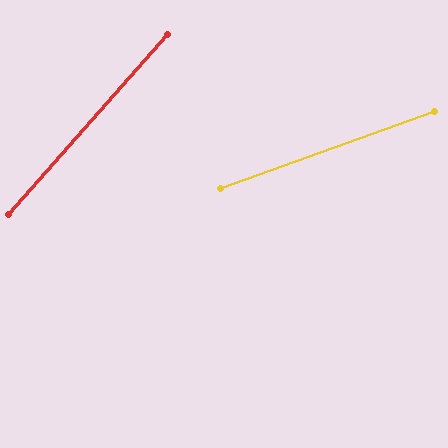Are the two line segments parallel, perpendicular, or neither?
Neither parallel nor perpendicular — they differ by about 29°.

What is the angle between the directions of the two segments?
Approximately 29 degrees.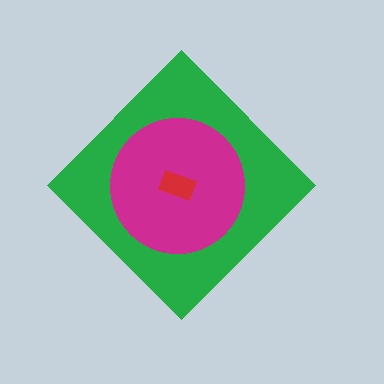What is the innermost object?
The red rectangle.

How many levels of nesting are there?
3.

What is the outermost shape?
The green diamond.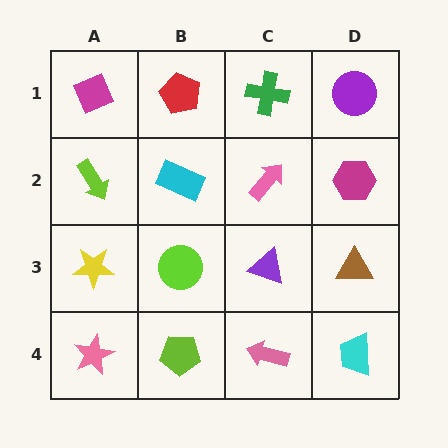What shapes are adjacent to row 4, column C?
A purple triangle (row 3, column C), a lime pentagon (row 4, column B), a cyan trapezoid (row 4, column D).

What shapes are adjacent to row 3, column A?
A lime arrow (row 2, column A), a pink star (row 4, column A), a lime circle (row 3, column B).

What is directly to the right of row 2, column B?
A pink arrow.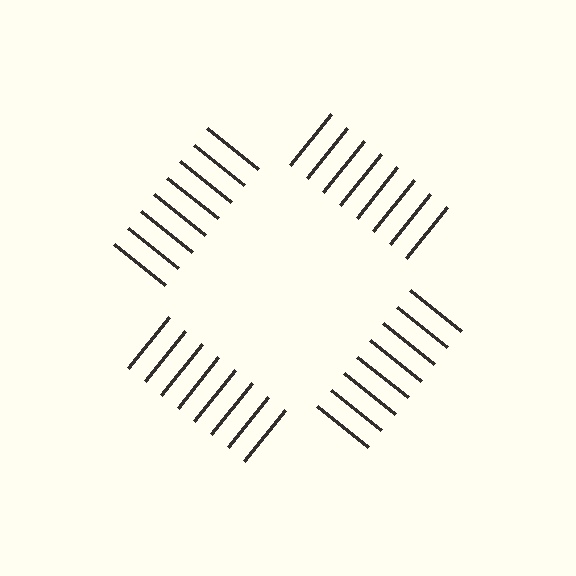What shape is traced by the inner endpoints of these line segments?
An illusory square — the line segments terminate on its edges but no continuous stroke is drawn.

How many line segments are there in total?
32 — 8 along each of the 4 edges.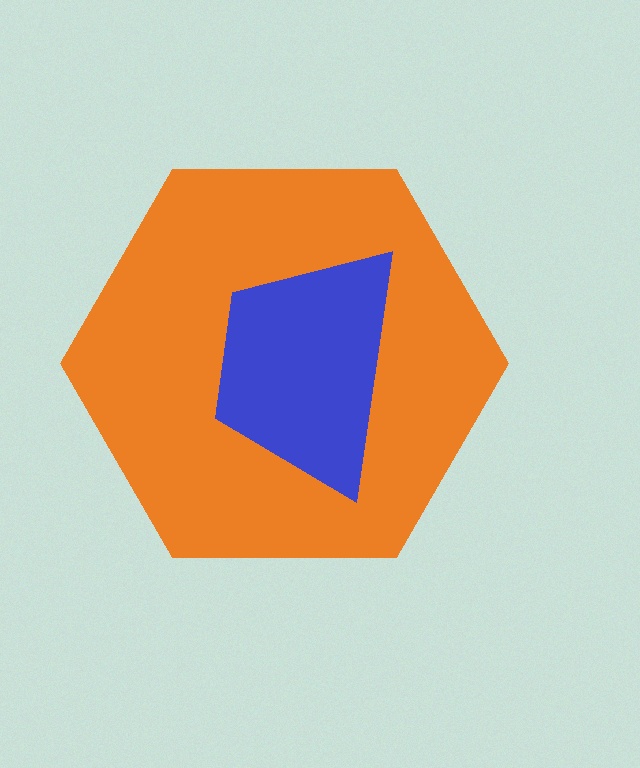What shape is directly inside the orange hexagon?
The blue trapezoid.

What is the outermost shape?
The orange hexagon.